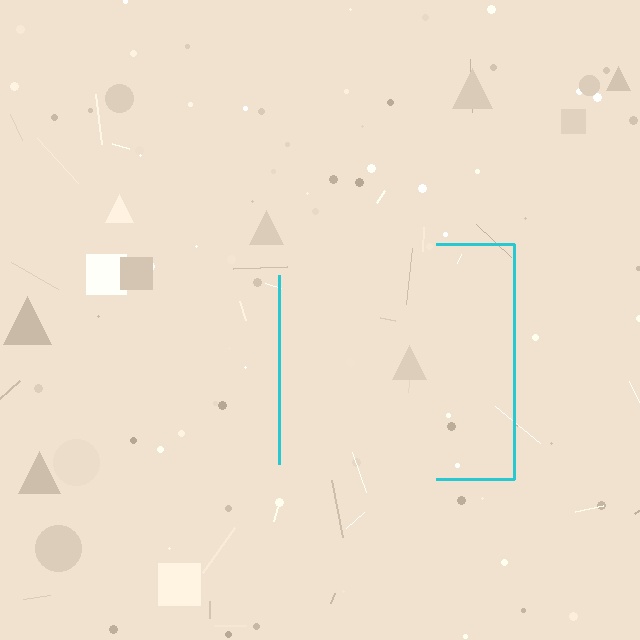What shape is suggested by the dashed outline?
The dashed outline suggests a square.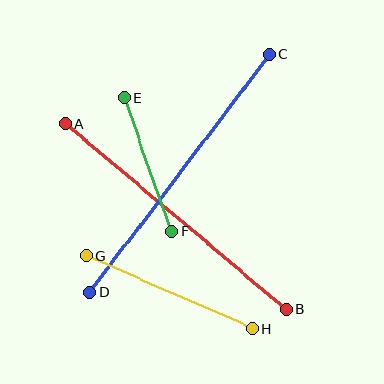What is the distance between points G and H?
The distance is approximately 180 pixels.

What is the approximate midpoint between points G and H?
The midpoint is at approximately (169, 292) pixels.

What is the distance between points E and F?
The distance is approximately 141 pixels.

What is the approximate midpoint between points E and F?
The midpoint is at approximately (148, 165) pixels.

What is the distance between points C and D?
The distance is approximately 299 pixels.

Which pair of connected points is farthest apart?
Points C and D are farthest apart.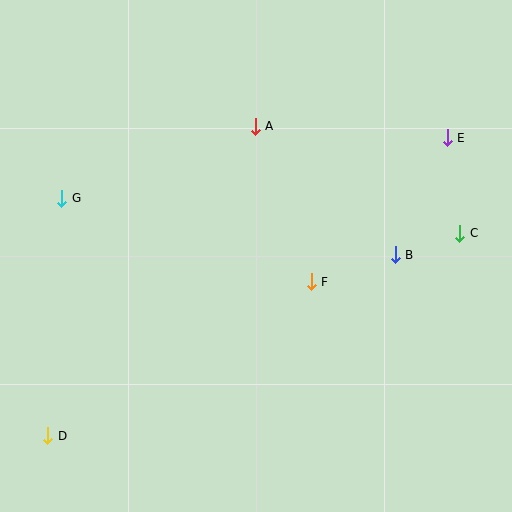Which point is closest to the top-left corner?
Point G is closest to the top-left corner.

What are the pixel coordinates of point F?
Point F is at (311, 282).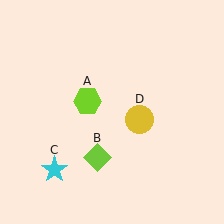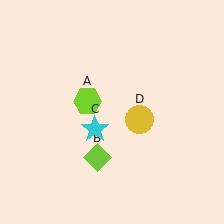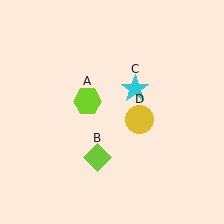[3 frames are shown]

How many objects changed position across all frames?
1 object changed position: cyan star (object C).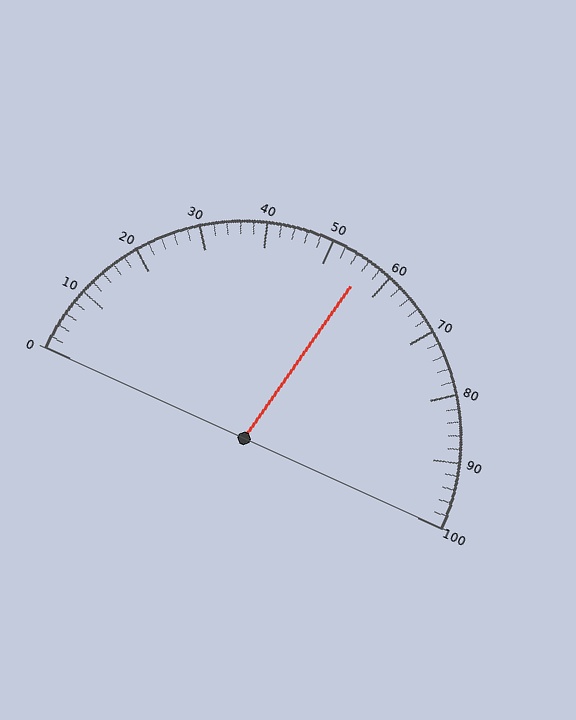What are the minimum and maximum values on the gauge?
The gauge ranges from 0 to 100.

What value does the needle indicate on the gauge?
The needle indicates approximately 56.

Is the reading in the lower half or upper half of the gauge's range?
The reading is in the upper half of the range (0 to 100).